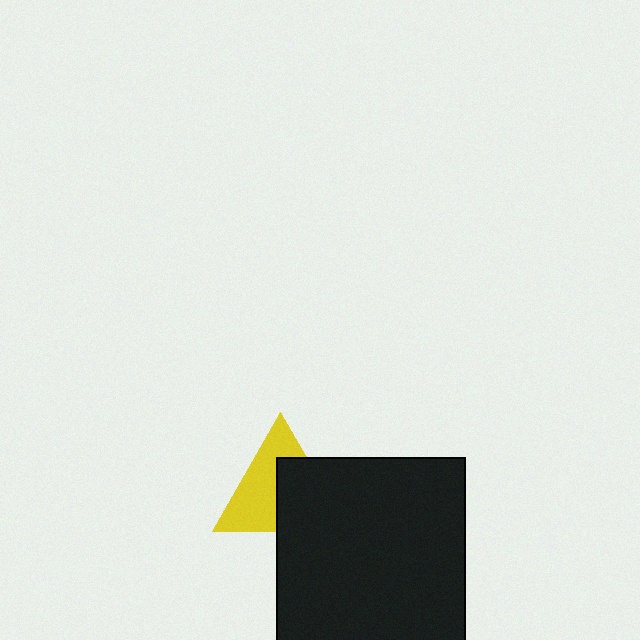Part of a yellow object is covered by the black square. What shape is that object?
It is a triangle.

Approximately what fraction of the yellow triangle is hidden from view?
Roughly 48% of the yellow triangle is hidden behind the black square.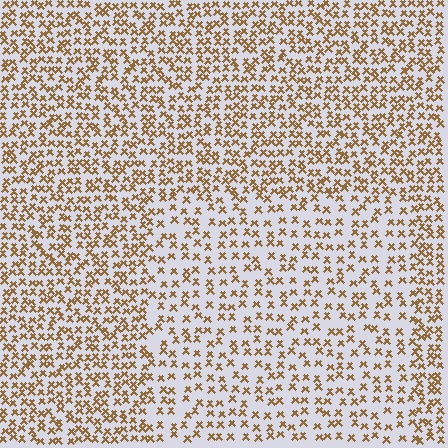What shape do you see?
I see a rectangle.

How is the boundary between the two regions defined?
The boundary is defined by a change in element density (approximately 1.7x ratio). All elements are the same color, size, and shape.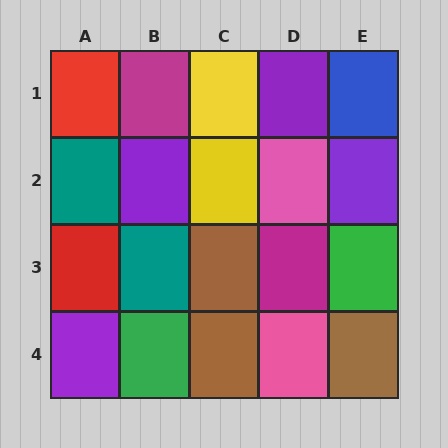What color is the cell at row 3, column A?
Red.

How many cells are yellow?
2 cells are yellow.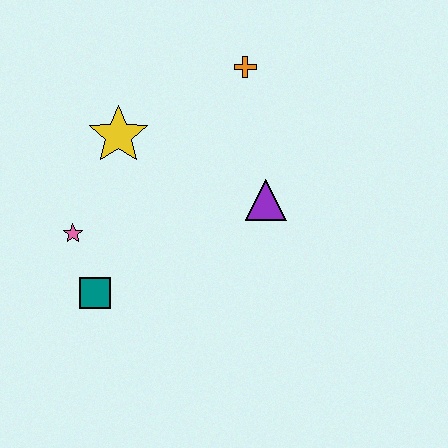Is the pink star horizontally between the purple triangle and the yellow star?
No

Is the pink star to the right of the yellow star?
No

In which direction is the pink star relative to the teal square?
The pink star is above the teal square.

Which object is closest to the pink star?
The teal square is closest to the pink star.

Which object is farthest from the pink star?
The orange cross is farthest from the pink star.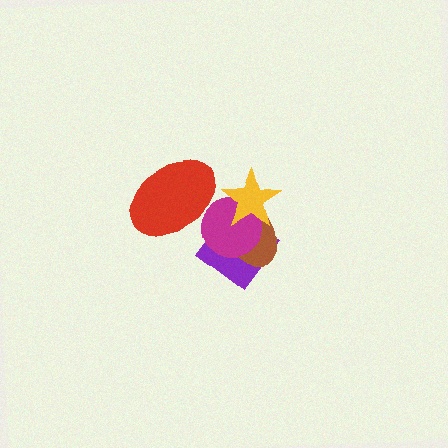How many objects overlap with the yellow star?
3 objects overlap with the yellow star.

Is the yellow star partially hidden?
No, no other shape covers it.